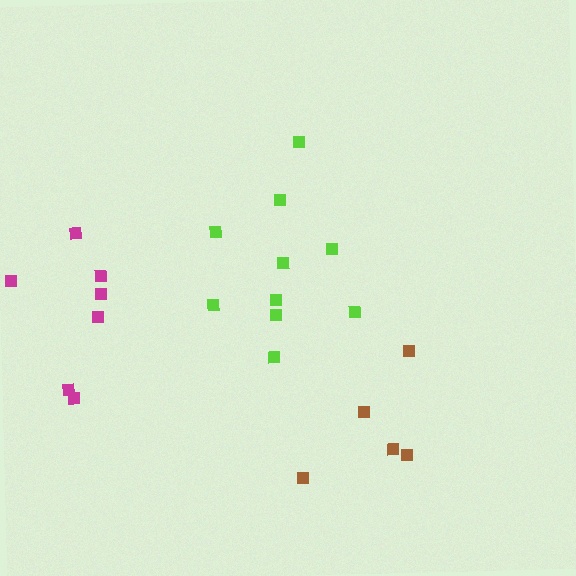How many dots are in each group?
Group 1: 5 dots, Group 2: 10 dots, Group 3: 7 dots (22 total).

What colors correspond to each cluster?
The clusters are colored: brown, lime, magenta.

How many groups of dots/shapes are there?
There are 3 groups.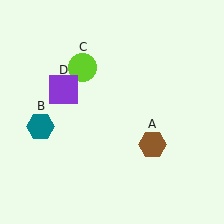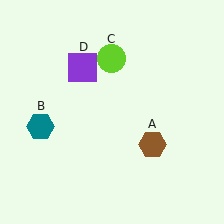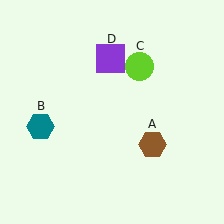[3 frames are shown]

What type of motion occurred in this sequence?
The lime circle (object C), purple square (object D) rotated clockwise around the center of the scene.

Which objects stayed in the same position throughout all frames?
Brown hexagon (object A) and teal hexagon (object B) remained stationary.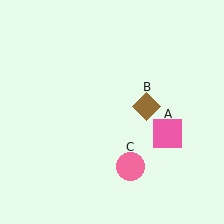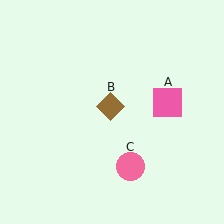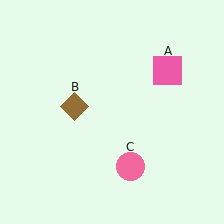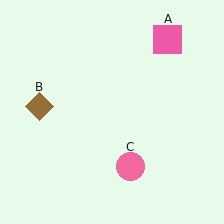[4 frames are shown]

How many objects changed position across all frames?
2 objects changed position: pink square (object A), brown diamond (object B).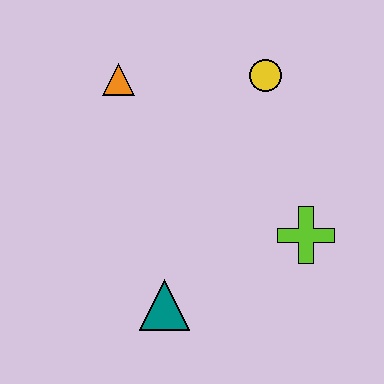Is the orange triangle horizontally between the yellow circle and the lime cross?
No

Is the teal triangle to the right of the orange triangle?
Yes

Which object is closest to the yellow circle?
The orange triangle is closest to the yellow circle.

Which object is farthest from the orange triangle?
The lime cross is farthest from the orange triangle.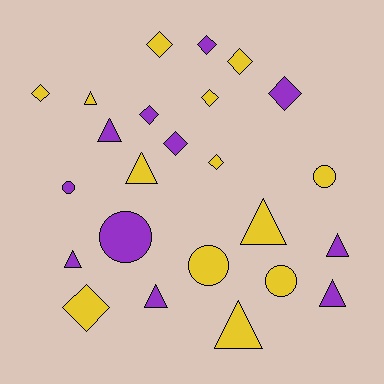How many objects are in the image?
There are 24 objects.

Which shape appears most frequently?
Diamond, with 10 objects.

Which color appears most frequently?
Yellow, with 13 objects.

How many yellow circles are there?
There are 3 yellow circles.